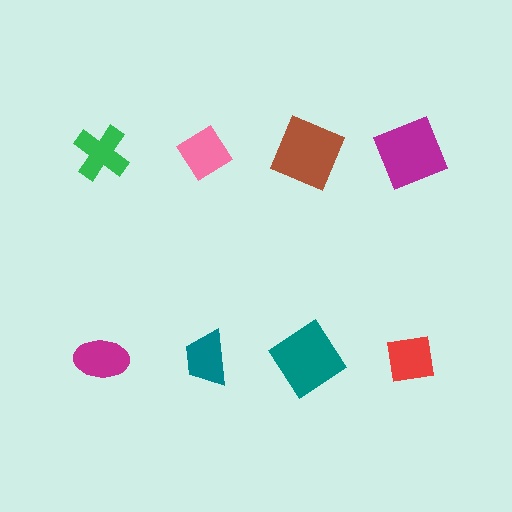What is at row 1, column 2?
A pink diamond.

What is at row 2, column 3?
A teal diamond.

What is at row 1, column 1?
A green cross.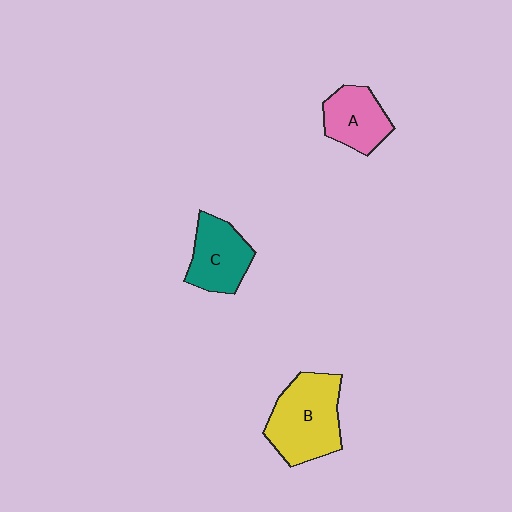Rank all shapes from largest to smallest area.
From largest to smallest: B (yellow), C (teal), A (pink).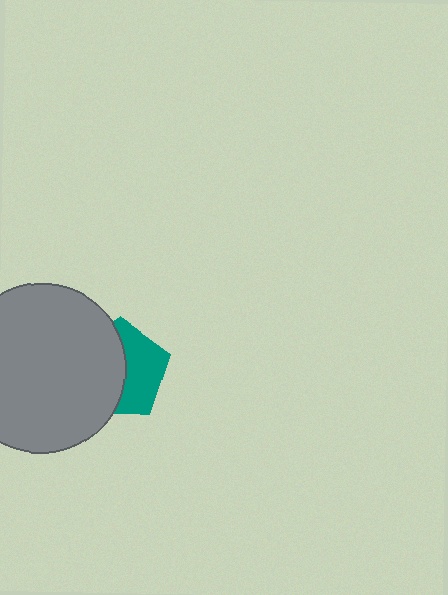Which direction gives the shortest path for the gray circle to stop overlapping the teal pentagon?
Moving left gives the shortest separation.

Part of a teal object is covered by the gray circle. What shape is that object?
It is a pentagon.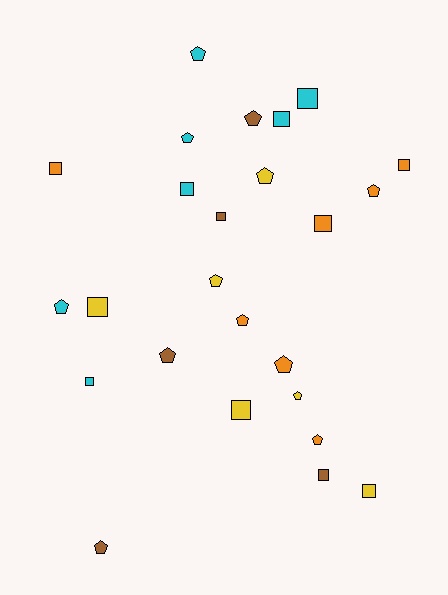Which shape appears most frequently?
Pentagon, with 13 objects.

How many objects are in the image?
There are 25 objects.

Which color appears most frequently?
Cyan, with 7 objects.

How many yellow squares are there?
There are 3 yellow squares.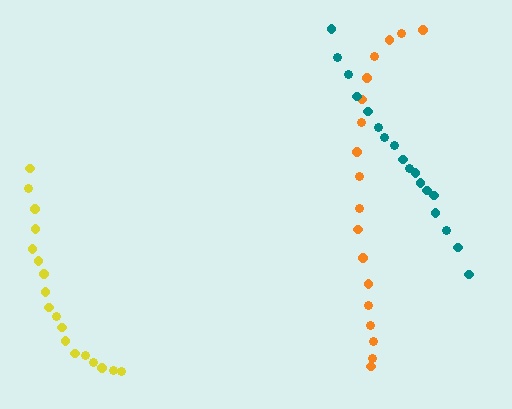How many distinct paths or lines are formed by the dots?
There are 3 distinct paths.